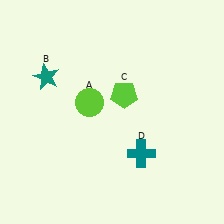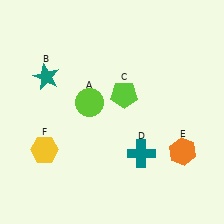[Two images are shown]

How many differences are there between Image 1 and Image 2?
There are 2 differences between the two images.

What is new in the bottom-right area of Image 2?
An orange hexagon (E) was added in the bottom-right area of Image 2.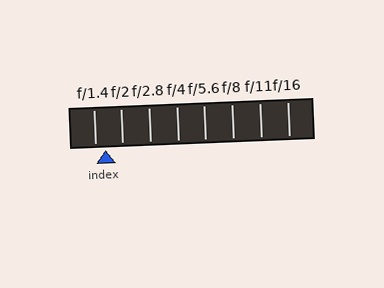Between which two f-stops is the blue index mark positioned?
The index mark is between f/1.4 and f/2.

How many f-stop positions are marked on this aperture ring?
There are 8 f-stop positions marked.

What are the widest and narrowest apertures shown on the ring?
The widest aperture shown is f/1.4 and the narrowest is f/16.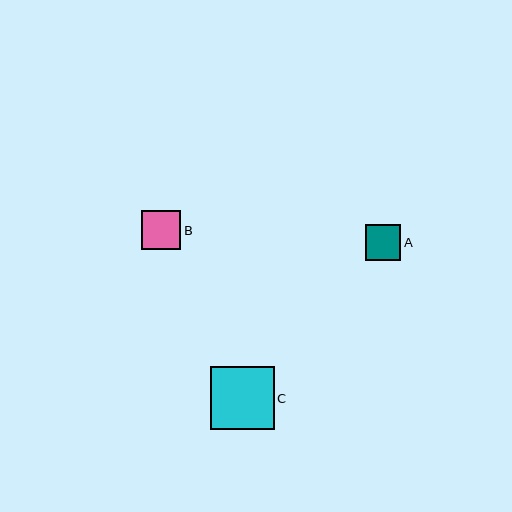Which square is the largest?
Square C is the largest with a size of approximately 63 pixels.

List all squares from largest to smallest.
From largest to smallest: C, B, A.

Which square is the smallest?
Square A is the smallest with a size of approximately 36 pixels.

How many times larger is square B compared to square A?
Square B is approximately 1.1 times the size of square A.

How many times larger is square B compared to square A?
Square B is approximately 1.1 times the size of square A.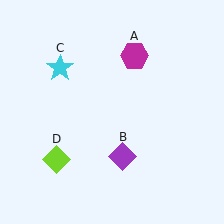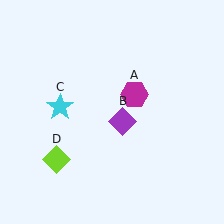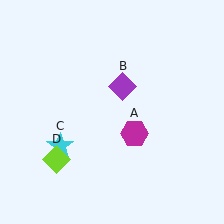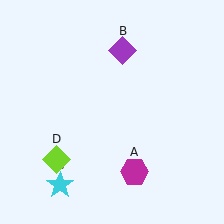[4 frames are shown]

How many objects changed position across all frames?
3 objects changed position: magenta hexagon (object A), purple diamond (object B), cyan star (object C).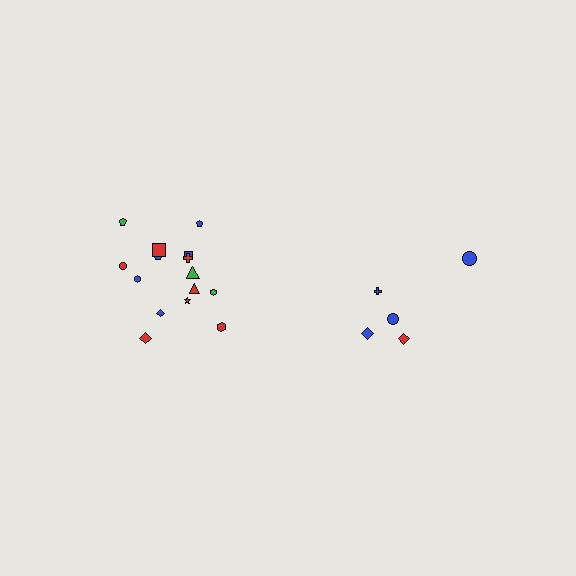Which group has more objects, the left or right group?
The left group.